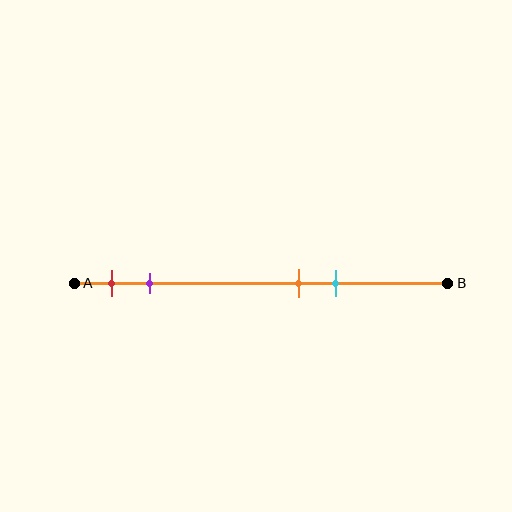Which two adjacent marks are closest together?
The orange and cyan marks are the closest adjacent pair.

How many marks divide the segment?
There are 4 marks dividing the segment.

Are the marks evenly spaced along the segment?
No, the marks are not evenly spaced.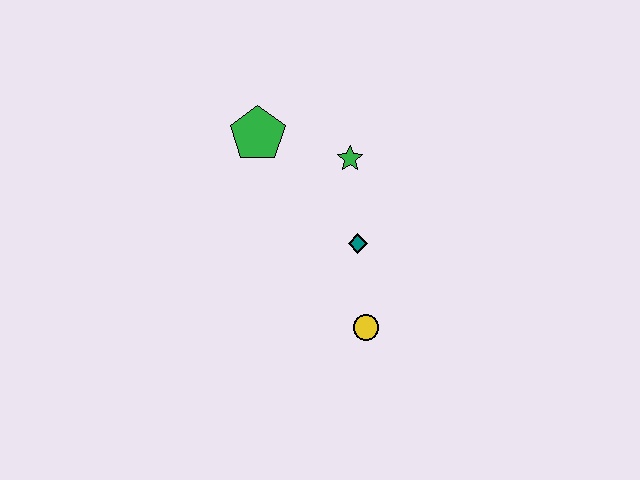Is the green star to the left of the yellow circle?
Yes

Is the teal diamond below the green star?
Yes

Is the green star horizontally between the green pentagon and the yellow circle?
Yes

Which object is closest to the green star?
The teal diamond is closest to the green star.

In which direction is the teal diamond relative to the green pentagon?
The teal diamond is below the green pentagon.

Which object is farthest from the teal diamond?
The green pentagon is farthest from the teal diamond.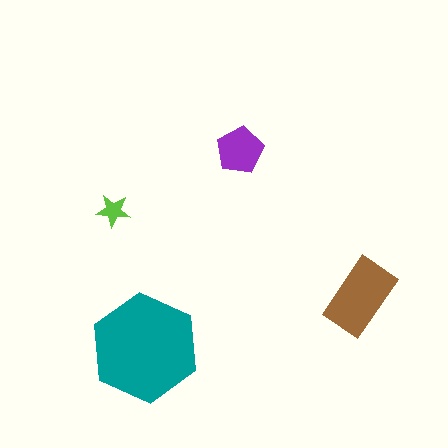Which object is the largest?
The teal hexagon.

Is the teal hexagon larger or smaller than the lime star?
Larger.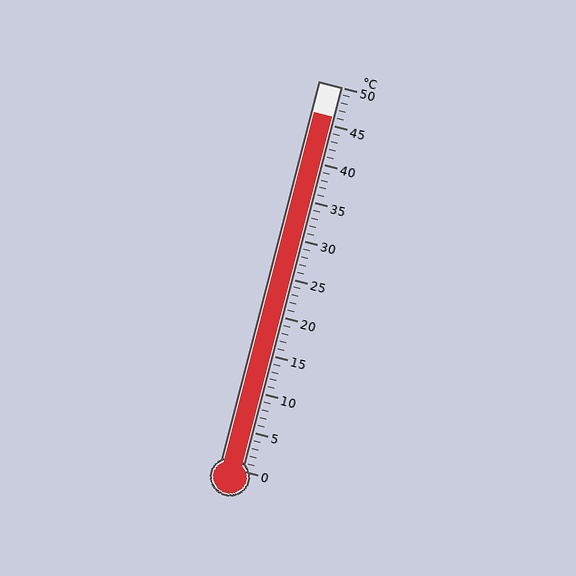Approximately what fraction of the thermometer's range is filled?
The thermometer is filled to approximately 90% of its range.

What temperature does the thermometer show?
The thermometer shows approximately 46°C.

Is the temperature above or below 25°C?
The temperature is above 25°C.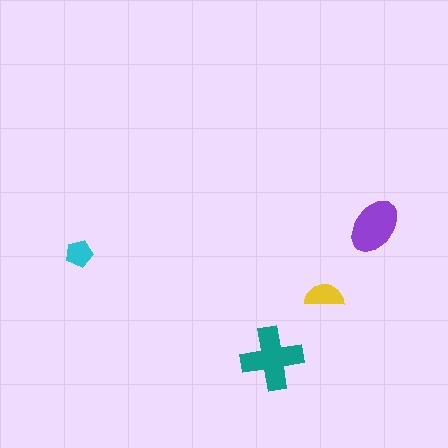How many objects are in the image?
There are 4 objects in the image.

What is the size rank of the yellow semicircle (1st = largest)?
3rd.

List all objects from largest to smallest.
The teal cross, the purple ellipse, the yellow semicircle, the cyan pentagon.